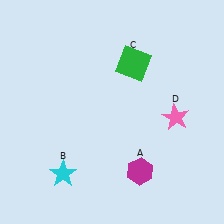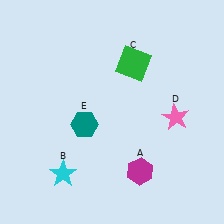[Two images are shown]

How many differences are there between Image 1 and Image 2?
There is 1 difference between the two images.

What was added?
A teal hexagon (E) was added in Image 2.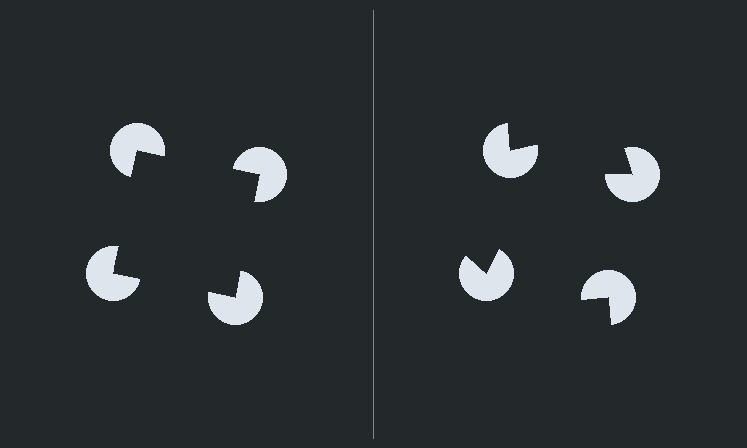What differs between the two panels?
The pac-man discs are positioned identically on both sides; only the wedge orientations differ. On the left they align to a square; on the right they are misaligned.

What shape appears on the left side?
An illusory square.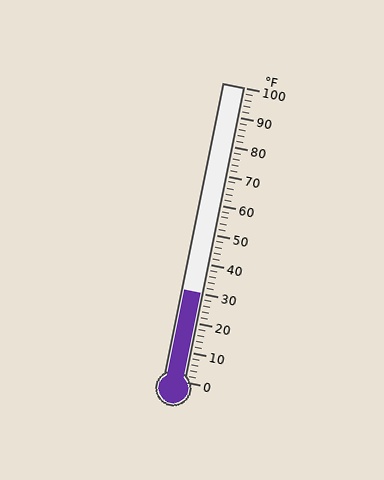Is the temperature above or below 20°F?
The temperature is above 20°F.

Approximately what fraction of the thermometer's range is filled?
The thermometer is filled to approximately 30% of its range.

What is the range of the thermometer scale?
The thermometer scale ranges from 0°F to 100°F.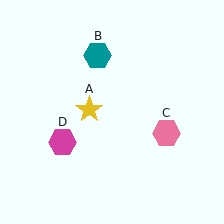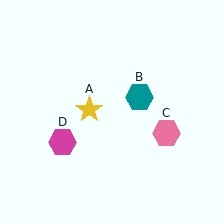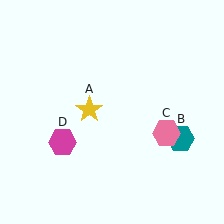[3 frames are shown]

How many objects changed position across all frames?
1 object changed position: teal hexagon (object B).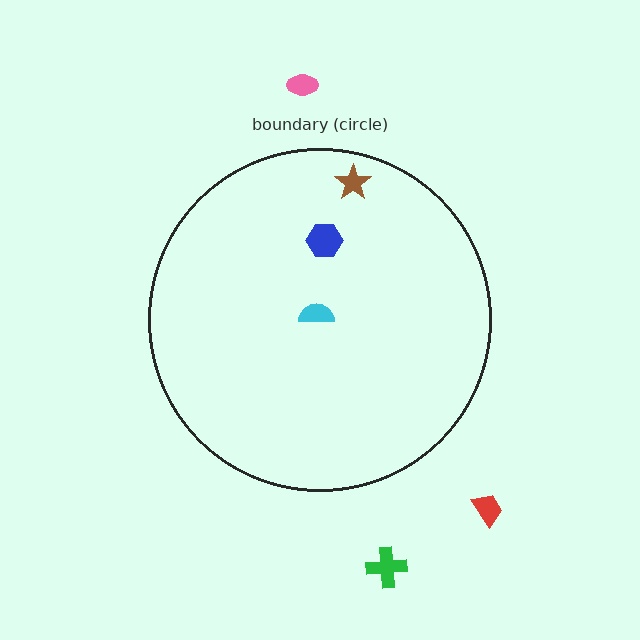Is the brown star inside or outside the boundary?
Inside.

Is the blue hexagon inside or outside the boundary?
Inside.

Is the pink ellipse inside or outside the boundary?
Outside.